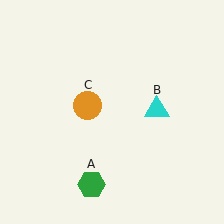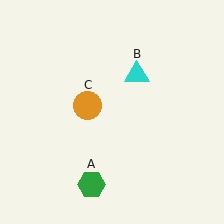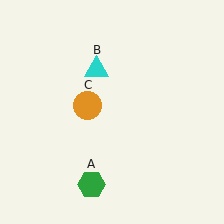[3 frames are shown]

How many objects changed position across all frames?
1 object changed position: cyan triangle (object B).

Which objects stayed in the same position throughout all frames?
Green hexagon (object A) and orange circle (object C) remained stationary.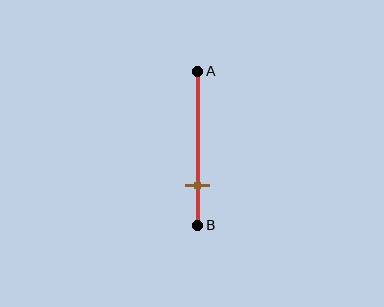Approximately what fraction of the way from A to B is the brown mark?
The brown mark is approximately 75% of the way from A to B.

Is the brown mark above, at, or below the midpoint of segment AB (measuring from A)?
The brown mark is below the midpoint of segment AB.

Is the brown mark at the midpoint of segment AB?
No, the mark is at about 75% from A, not at the 50% midpoint.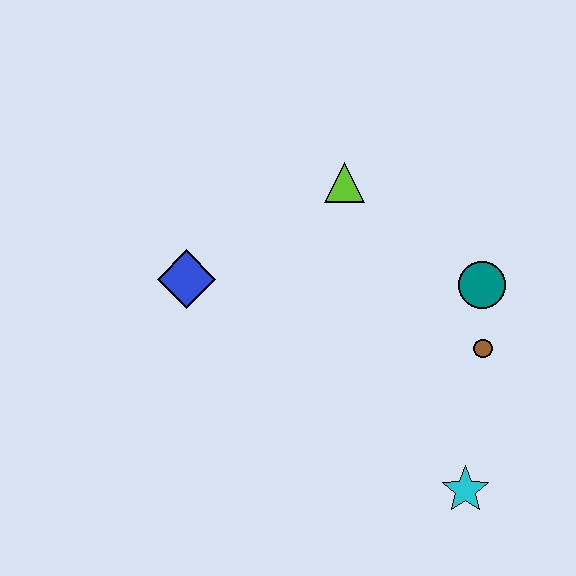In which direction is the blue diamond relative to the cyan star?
The blue diamond is to the left of the cyan star.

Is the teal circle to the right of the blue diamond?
Yes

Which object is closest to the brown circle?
The teal circle is closest to the brown circle.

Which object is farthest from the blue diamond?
The cyan star is farthest from the blue diamond.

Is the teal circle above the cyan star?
Yes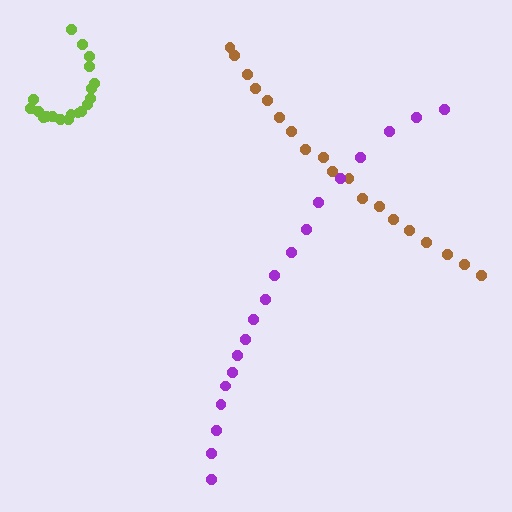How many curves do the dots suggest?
There are 3 distinct paths.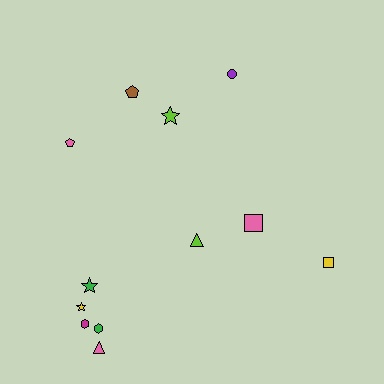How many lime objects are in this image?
There are 2 lime objects.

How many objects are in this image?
There are 12 objects.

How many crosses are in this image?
There are no crosses.